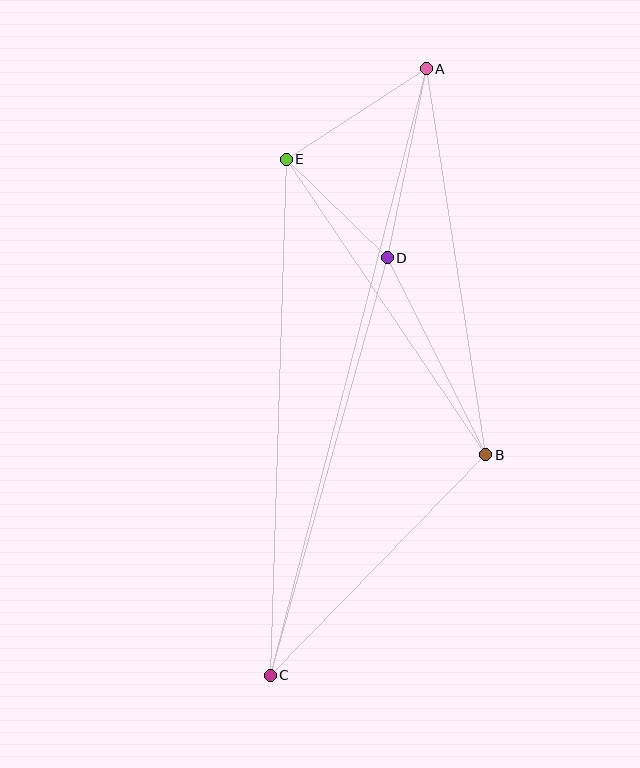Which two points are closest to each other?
Points D and E are closest to each other.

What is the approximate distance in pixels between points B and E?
The distance between B and E is approximately 357 pixels.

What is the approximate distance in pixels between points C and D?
The distance between C and D is approximately 434 pixels.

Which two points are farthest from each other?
Points A and C are farthest from each other.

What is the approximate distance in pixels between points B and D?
The distance between B and D is approximately 220 pixels.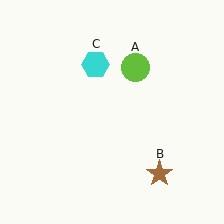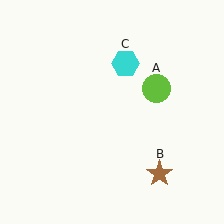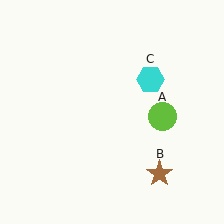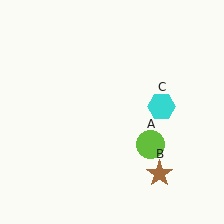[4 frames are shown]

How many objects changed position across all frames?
2 objects changed position: lime circle (object A), cyan hexagon (object C).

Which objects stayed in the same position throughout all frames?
Brown star (object B) remained stationary.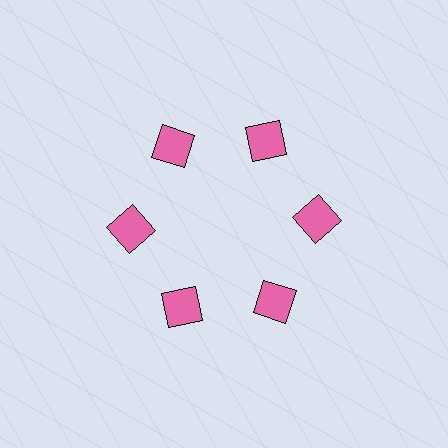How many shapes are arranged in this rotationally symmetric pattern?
There are 6 shapes, arranged in 6 groups of 1.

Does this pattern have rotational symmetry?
Yes, this pattern has 6-fold rotational symmetry. It looks the same after rotating 60 degrees around the center.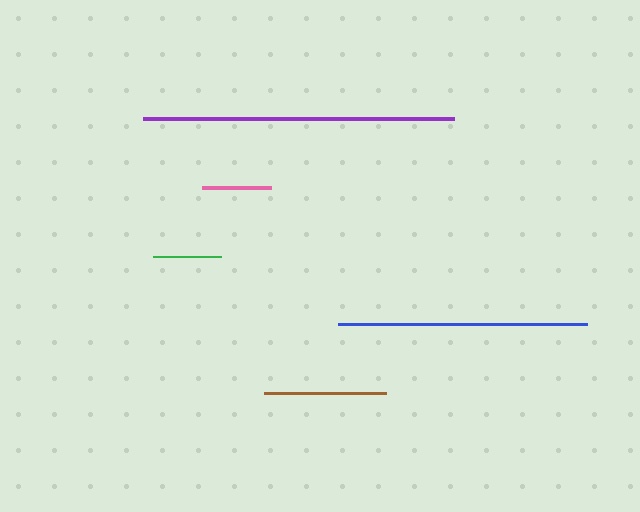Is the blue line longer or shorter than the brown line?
The blue line is longer than the brown line.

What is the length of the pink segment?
The pink segment is approximately 70 pixels long.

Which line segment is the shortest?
The green line is the shortest at approximately 68 pixels.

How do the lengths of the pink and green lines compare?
The pink and green lines are approximately the same length.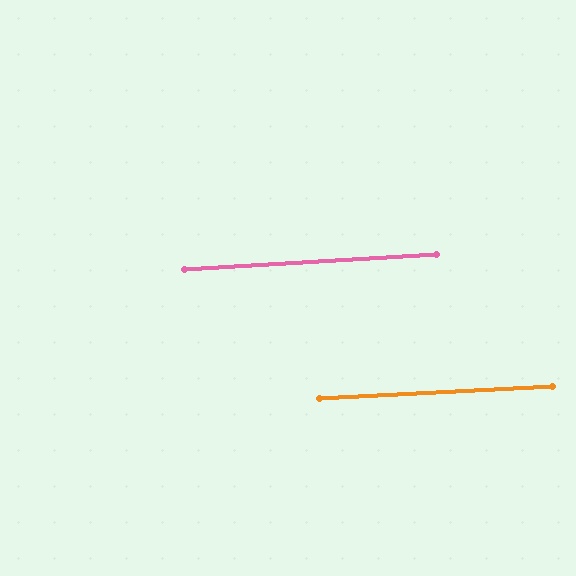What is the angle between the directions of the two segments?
Approximately 0 degrees.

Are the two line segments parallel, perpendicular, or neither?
Parallel — their directions differ by only 0.5°.